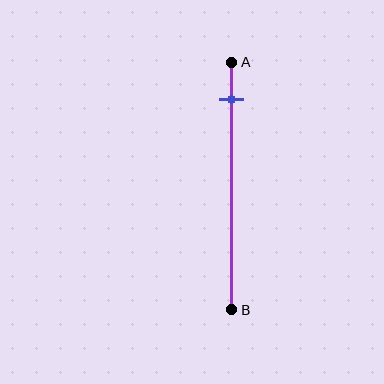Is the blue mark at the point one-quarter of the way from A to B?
No, the mark is at about 15% from A, not at the 25% one-quarter point.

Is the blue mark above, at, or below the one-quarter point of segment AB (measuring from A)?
The blue mark is above the one-quarter point of segment AB.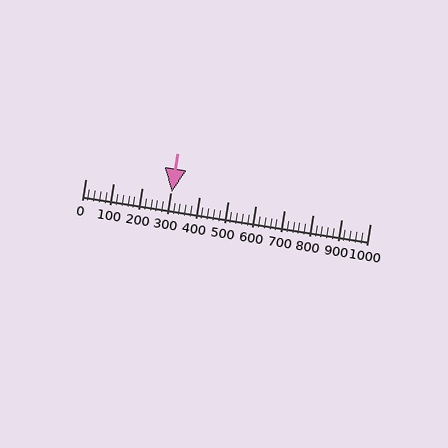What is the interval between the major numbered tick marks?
The major tick marks are spaced 100 units apart.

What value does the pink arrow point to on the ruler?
The pink arrow points to approximately 302.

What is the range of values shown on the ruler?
The ruler shows values from 0 to 1000.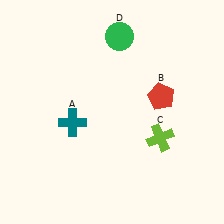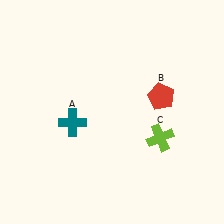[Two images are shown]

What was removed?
The green circle (D) was removed in Image 2.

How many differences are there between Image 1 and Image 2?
There is 1 difference between the two images.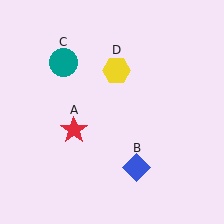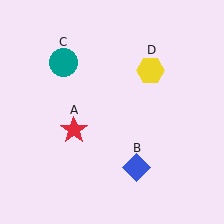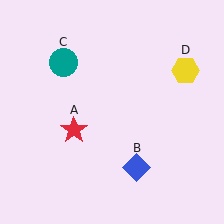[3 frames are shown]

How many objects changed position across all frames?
1 object changed position: yellow hexagon (object D).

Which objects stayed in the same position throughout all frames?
Red star (object A) and blue diamond (object B) and teal circle (object C) remained stationary.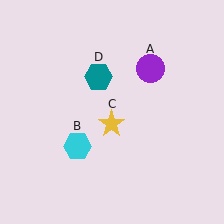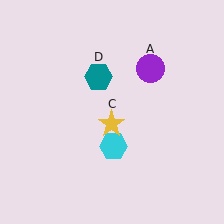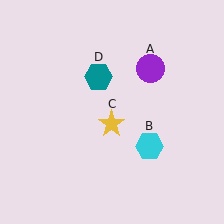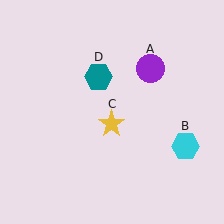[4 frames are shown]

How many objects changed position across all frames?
1 object changed position: cyan hexagon (object B).